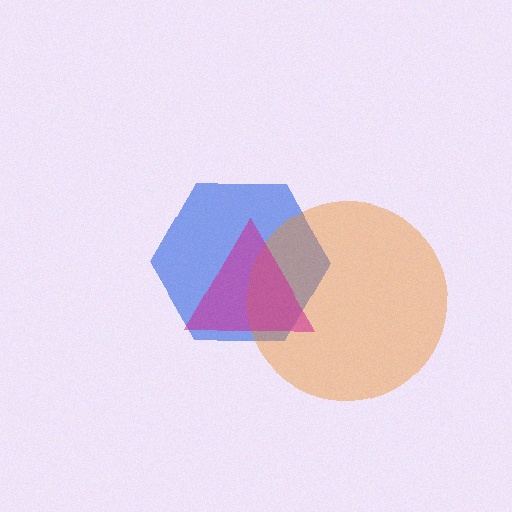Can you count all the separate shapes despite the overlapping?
Yes, there are 3 separate shapes.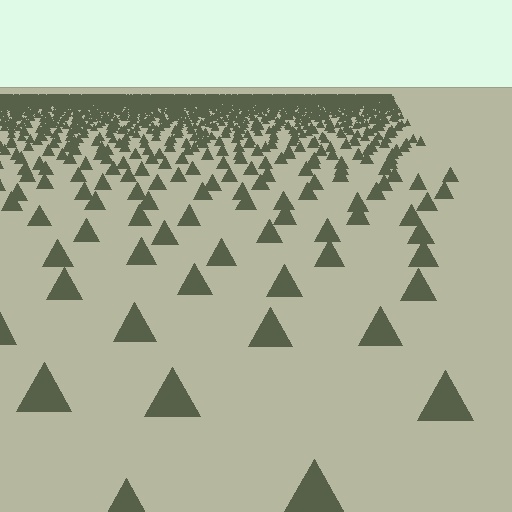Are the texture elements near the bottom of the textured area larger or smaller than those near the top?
Larger. Near the bottom, elements are closer to the viewer and appear at a bigger on-screen size.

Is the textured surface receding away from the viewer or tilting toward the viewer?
The surface is receding away from the viewer. Texture elements get smaller and denser toward the top.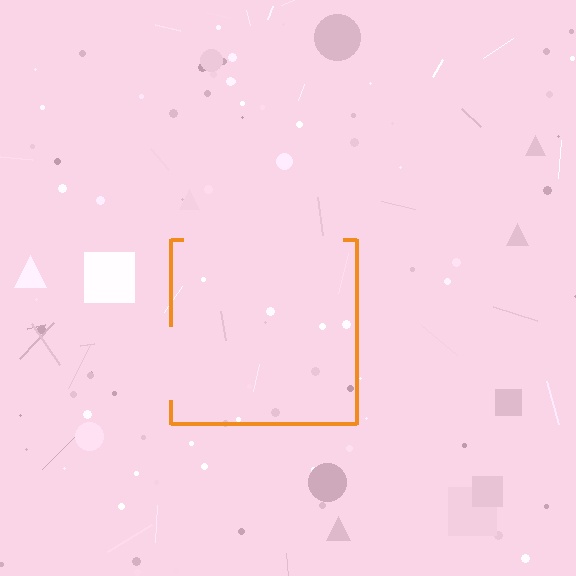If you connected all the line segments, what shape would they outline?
They would outline a square.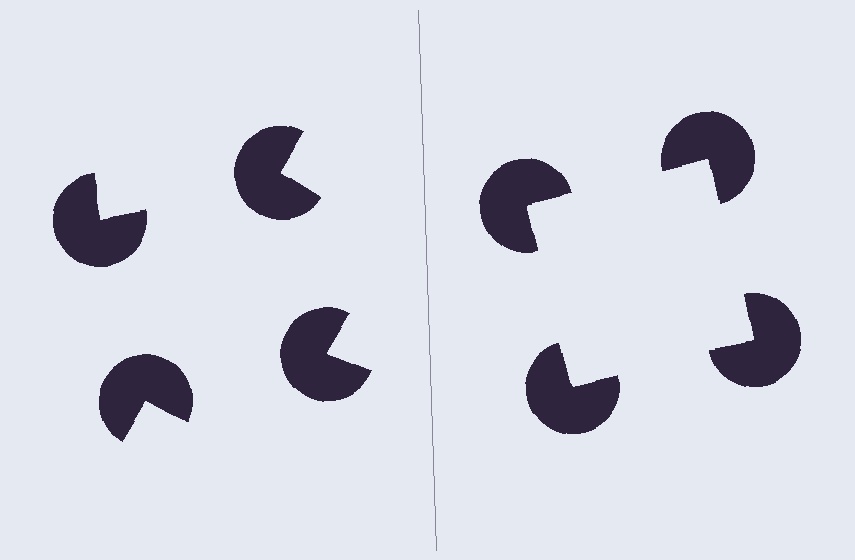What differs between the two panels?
The pac-man discs are positioned identically on both sides; only the wedge orientations differ. On the right they align to a square; on the left they are misaligned.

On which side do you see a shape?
An illusory square appears on the right side. On the left side the wedge cuts are rotated, so no coherent shape forms.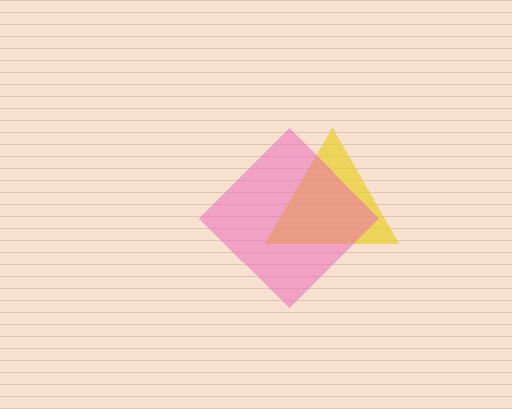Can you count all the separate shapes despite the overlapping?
Yes, there are 2 separate shapes.